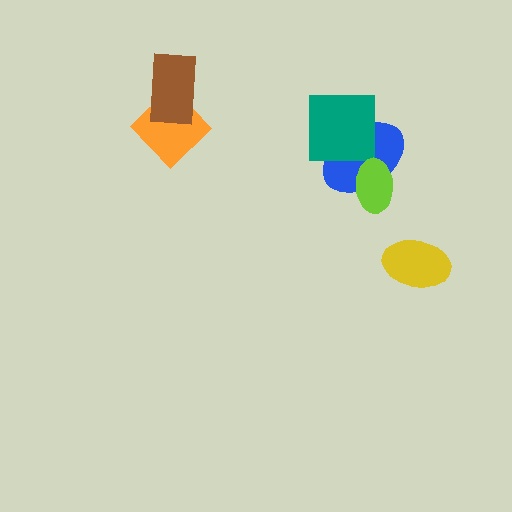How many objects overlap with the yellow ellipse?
0 objects overlap with the yellow ellipse.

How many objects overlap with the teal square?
1 object overlaps with the teal square.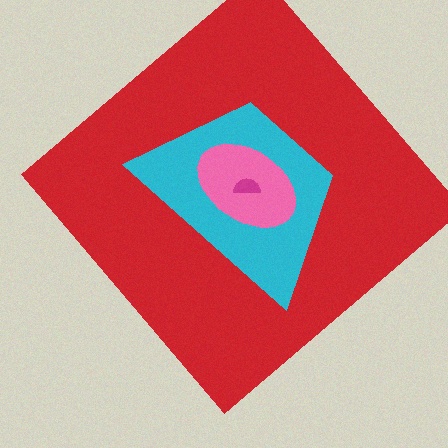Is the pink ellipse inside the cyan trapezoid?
Yes.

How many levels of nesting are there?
4.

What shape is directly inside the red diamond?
The cyan trapezoid.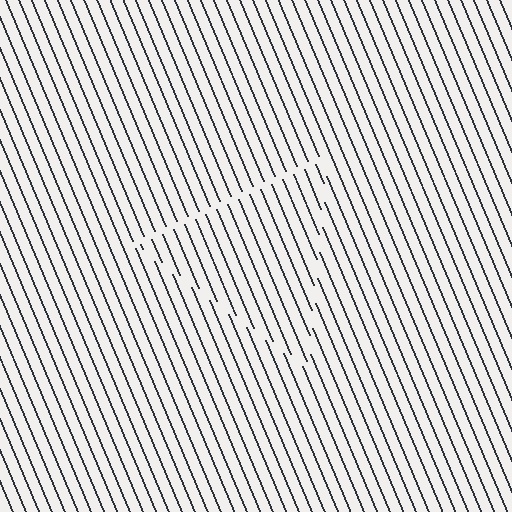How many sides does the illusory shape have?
3 sides — the line-ends trace a triangle.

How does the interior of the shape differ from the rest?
The interior of the shape contains the same grating, shifted by half a period — the contour is defined by the phase discontinuity where line-ends from the inner and outer gratings abut.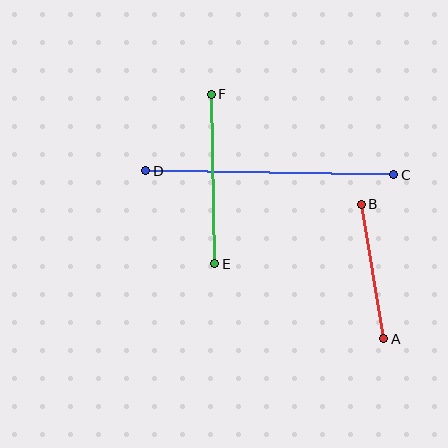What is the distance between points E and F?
The distance is approximately 170 pixels.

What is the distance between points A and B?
The distance is approximately 136 pixels.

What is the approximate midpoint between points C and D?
The midpoint is at approximately (270, 173) pixels.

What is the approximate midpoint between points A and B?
The midpoint is at approximately (373, 272) pixels.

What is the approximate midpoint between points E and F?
The midpoint is at approximately (213, 179) pixels.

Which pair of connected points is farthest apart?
Points C and D are farthest apart.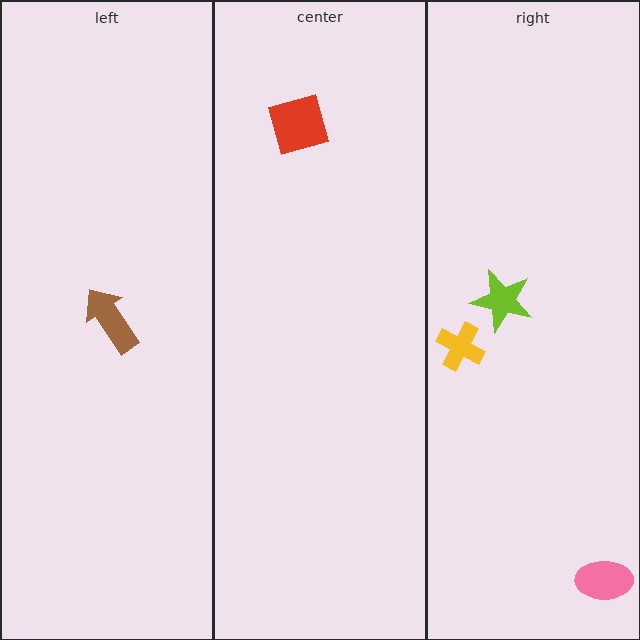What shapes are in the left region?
The brown arrow.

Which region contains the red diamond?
The center region.